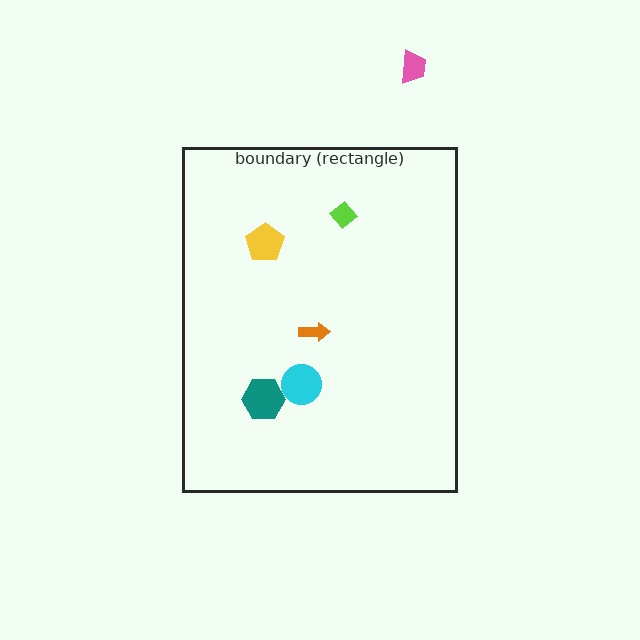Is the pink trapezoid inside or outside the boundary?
Outside.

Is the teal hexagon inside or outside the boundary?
Inside.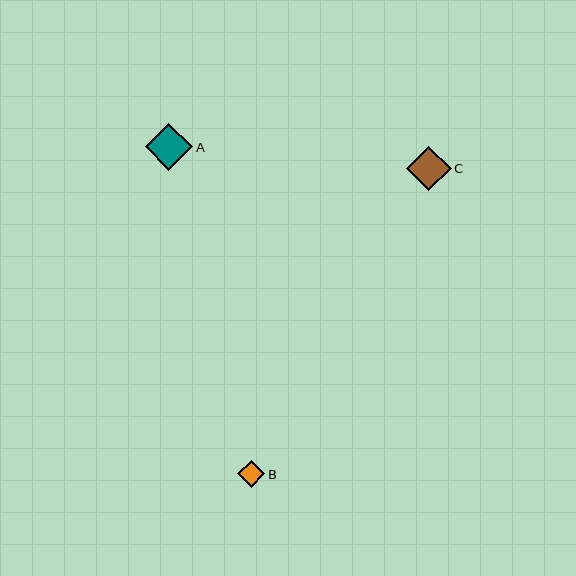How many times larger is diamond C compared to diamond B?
Diamond C is approximately 1.6 times the size of diamond B.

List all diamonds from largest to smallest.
From largest to smallest: A, C, B.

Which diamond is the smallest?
Diamond B is the smallest with a size of approximately 27 pixels.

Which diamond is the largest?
Diamond A is the largest with a size of approximately 47 pixels.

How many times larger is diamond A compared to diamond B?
Diamond A is approximately 1.7 times the size of diamond B.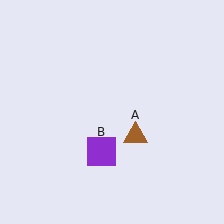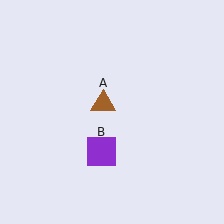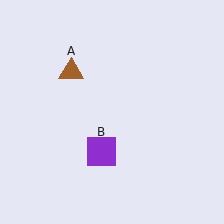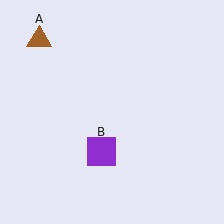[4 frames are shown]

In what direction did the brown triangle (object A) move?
The brown triangle (object A) moved up and to the left.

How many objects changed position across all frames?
1 object changed position: brown triangle (object A).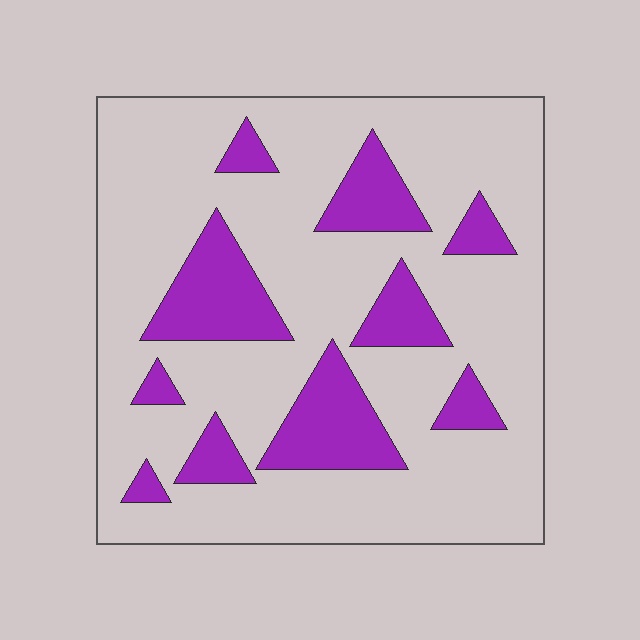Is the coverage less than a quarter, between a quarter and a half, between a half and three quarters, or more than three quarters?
Less than a quarter.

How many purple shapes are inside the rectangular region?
10.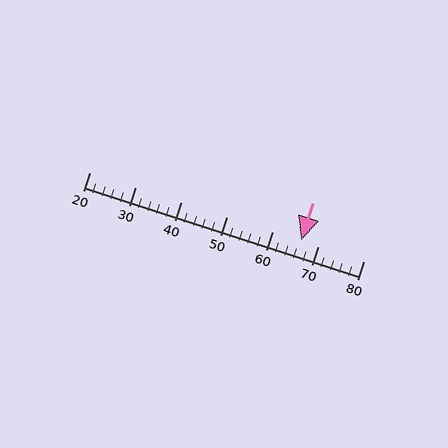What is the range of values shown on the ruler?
The ruler shows values from 20 to 80.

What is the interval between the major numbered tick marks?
The major tick marks are spaced 10 units apart.